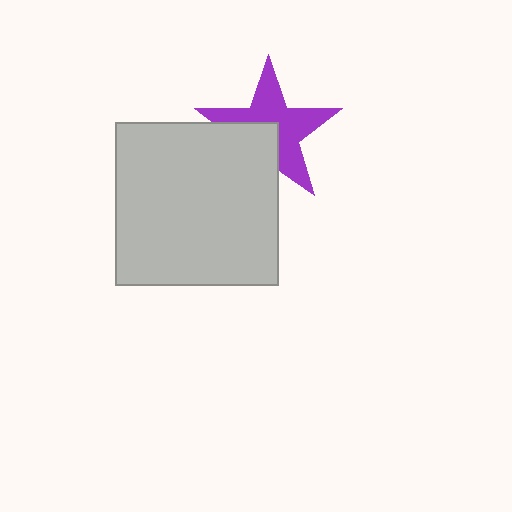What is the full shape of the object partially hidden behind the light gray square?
The partially hidden object is a purple star.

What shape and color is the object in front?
The object in front is a light gray square.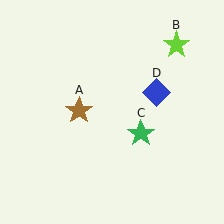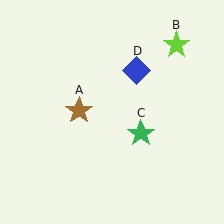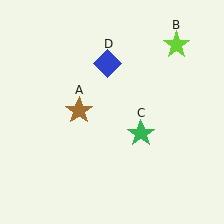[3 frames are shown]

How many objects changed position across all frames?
1 object changed position: blue diamond (object D).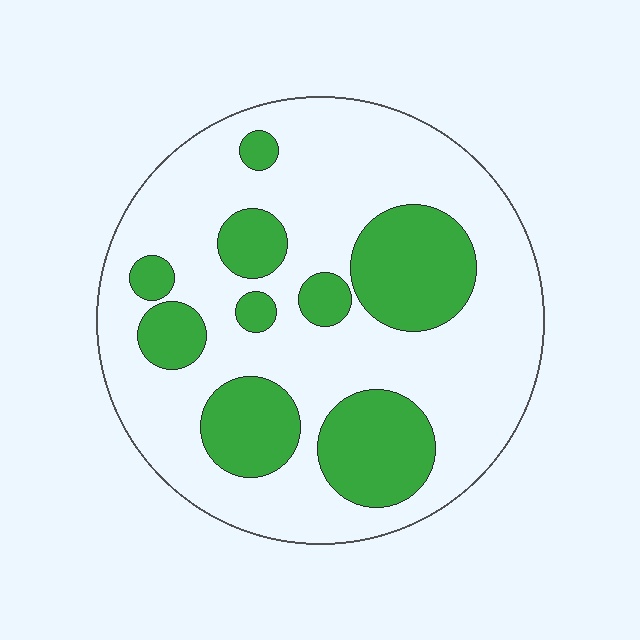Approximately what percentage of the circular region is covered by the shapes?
Approximately 30%.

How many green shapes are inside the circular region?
9.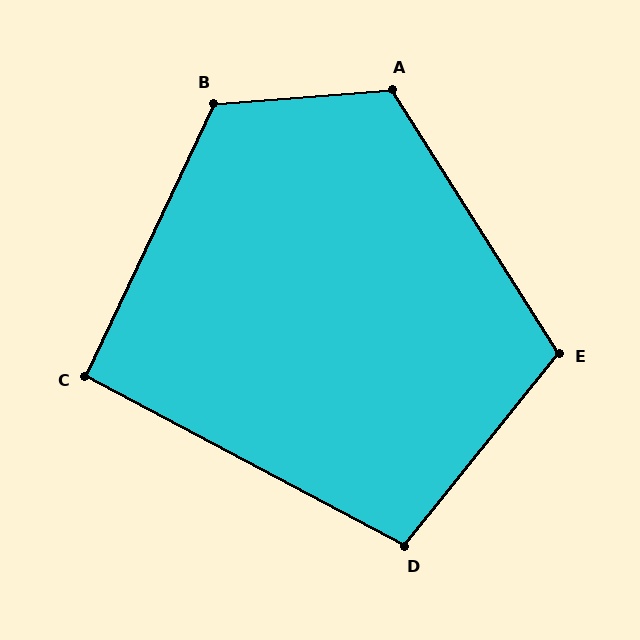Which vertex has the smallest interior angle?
C, at approximately 93 degrees.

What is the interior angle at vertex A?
Approximately 118 degrees (obtuse).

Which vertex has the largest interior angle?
B, at approximately 120 degrees.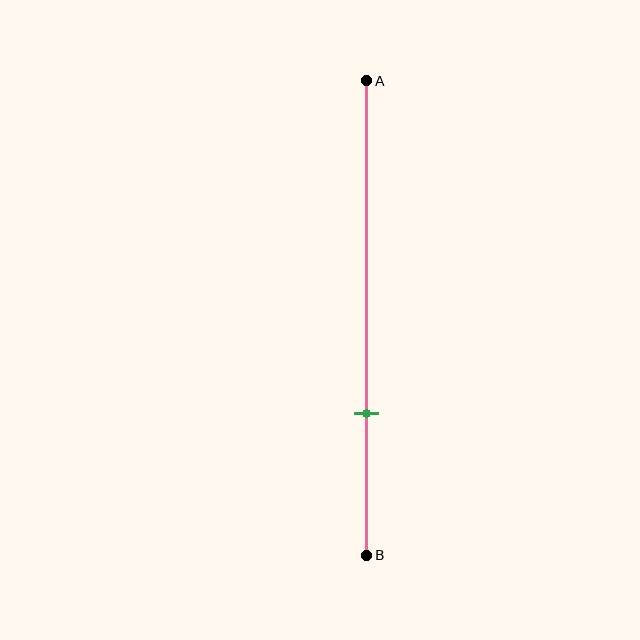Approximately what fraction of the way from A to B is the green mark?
The green mark is approximately 70% of the way from A to B.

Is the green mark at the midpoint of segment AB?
No, the mark is at about 70% from A, not at the 50% midpoint.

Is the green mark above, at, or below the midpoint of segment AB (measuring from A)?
The green mark is below the midpoint of segment AB.